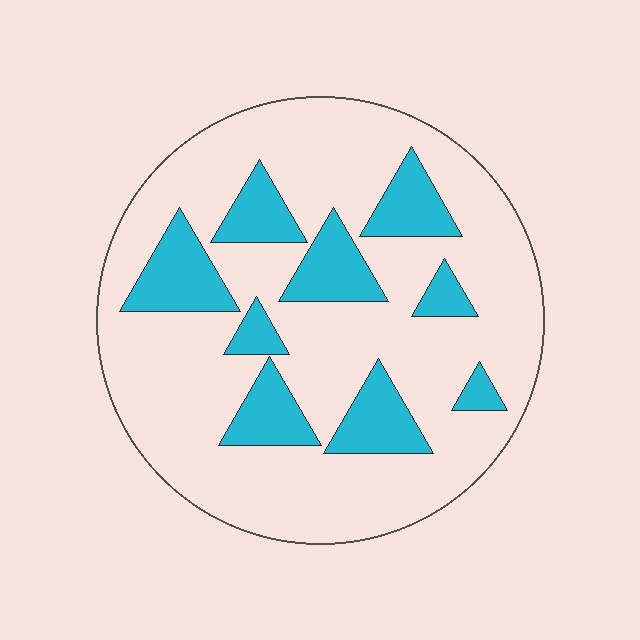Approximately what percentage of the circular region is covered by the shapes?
Approximately 25%.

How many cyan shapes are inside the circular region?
9.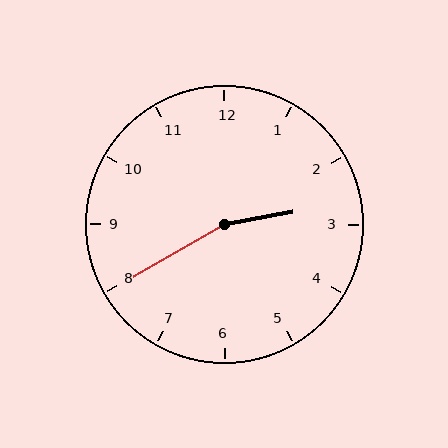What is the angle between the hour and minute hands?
Approximately 160 degrees.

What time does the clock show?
2:40.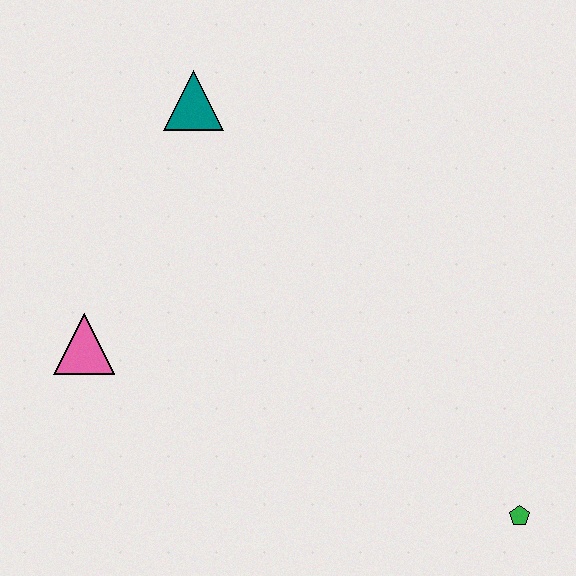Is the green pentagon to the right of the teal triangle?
Yes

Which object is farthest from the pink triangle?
The green pentagon is farthest from the pink triangle.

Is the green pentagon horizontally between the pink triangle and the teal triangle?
No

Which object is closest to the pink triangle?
The teal triangle is closest to the pink triangle.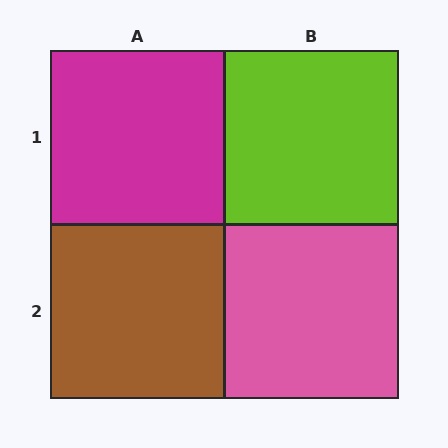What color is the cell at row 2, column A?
Brown.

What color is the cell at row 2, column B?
Pink.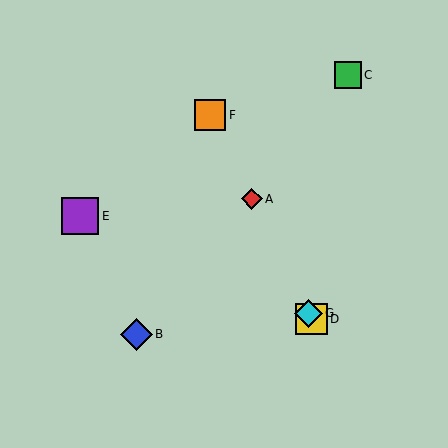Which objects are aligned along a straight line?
Objects A, D, F, G are aligned along a straight line.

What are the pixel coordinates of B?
Object B is at (137, 334).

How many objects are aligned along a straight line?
4 objects (A, D, F, G) are aligned along a straight line.